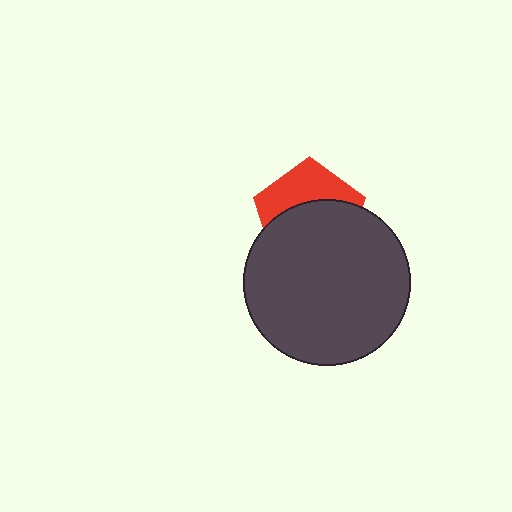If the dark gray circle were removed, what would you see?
You would see the complete red pentagon.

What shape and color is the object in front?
The object in front is a dark gray circle.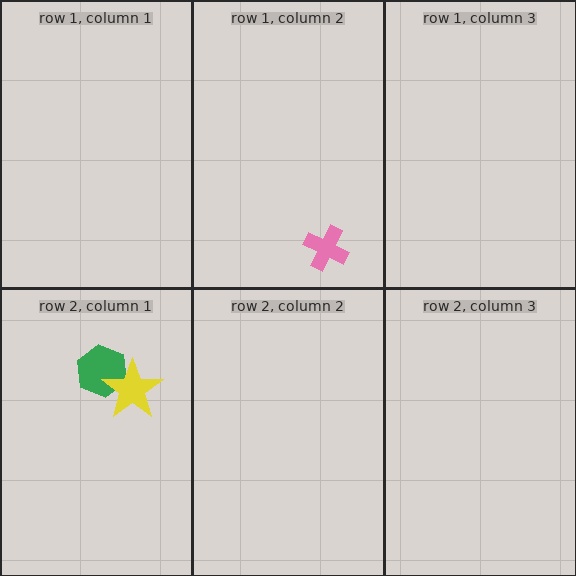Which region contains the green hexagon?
The row 2, column 1 region.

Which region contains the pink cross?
The row 1, column 2 region.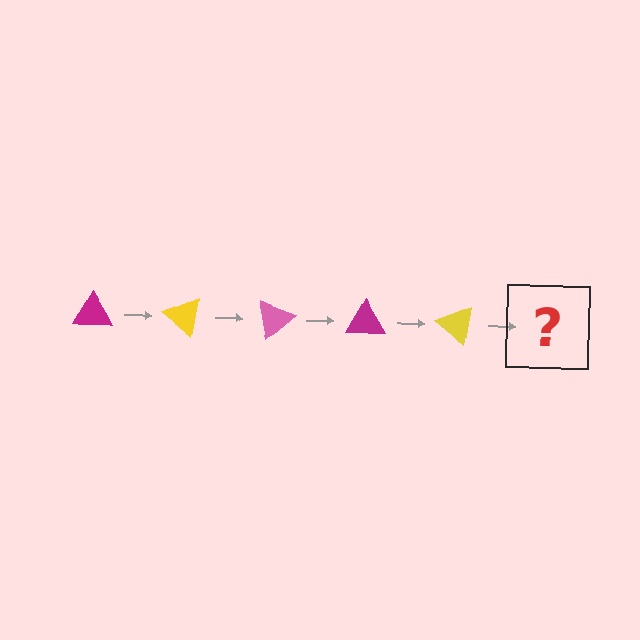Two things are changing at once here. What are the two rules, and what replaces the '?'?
The two rules are that it rotates 40 degrees each step and the color cycles through magenta, yellow, and pink. The '?' should be a pink triangle, rotated 200 degrees from the start.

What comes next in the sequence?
The next element should be a pink triangle, rotated 200 degrees from the start.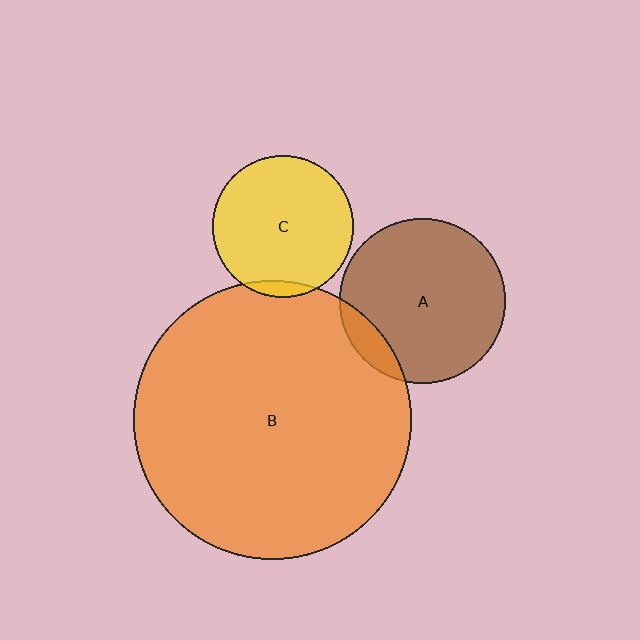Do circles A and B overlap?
Yes.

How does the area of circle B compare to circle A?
Approximately 2.8 times.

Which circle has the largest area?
Circle B (orange).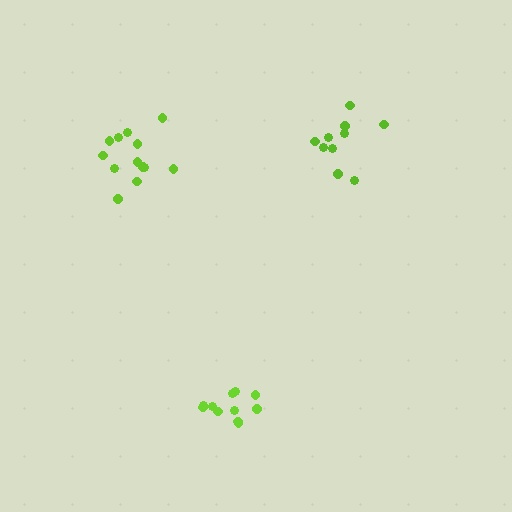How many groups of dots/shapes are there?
There are 3 groups.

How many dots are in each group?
Group 1: 10 dots, Group 2: 11 dots, Group 3: 13 dots (34 total).